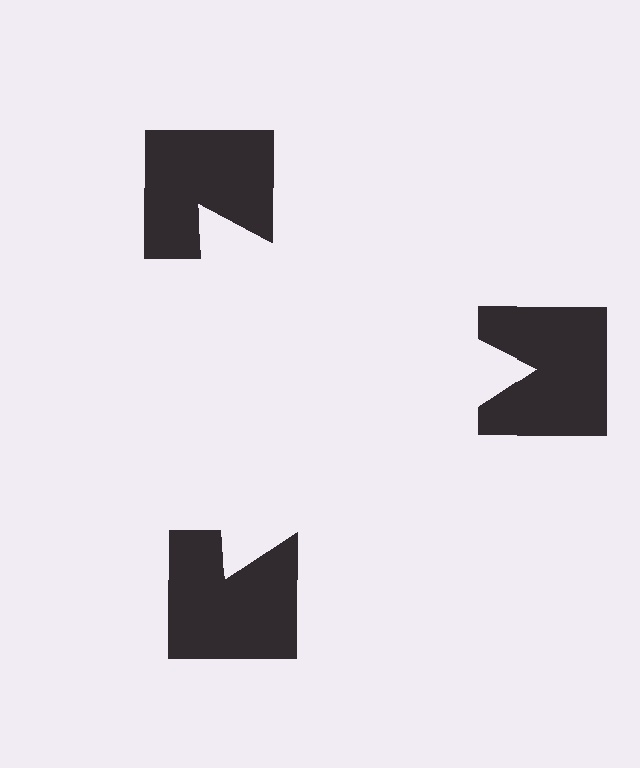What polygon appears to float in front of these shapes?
An illusory triangle — its edges are inferred from the aligned wedge cuts in the notched squares, not physically drawn.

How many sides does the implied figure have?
3 sides.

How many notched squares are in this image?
There are 3 — one at each vertex of the illusory triangle.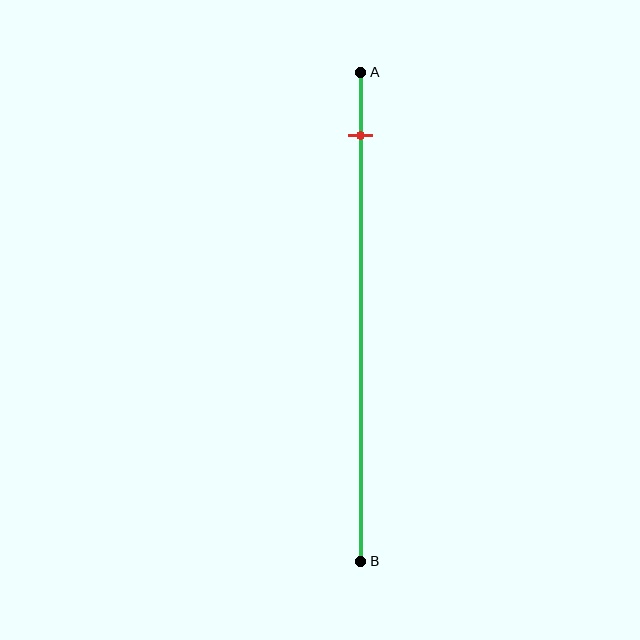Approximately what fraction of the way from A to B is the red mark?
The red mark is approximately 15% of the way from A to B.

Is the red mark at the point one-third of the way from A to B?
No, the mark is at about 15% from A, not at the 33% one-third point.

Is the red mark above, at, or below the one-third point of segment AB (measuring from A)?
The red mark is above the one-third point of segment AB.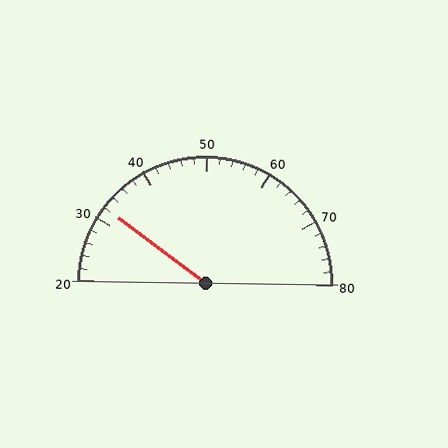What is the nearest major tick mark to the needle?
The nearest major tick mark is 30.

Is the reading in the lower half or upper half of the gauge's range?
The reading is in the lower half of the range (20 to 80).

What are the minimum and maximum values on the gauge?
The gauge ranges from 20 to 80.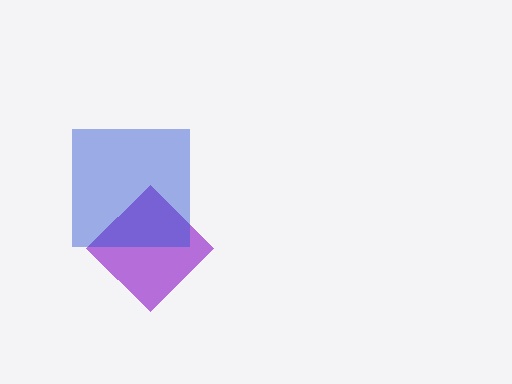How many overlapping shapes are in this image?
There are 2 overlapping shapes in the image.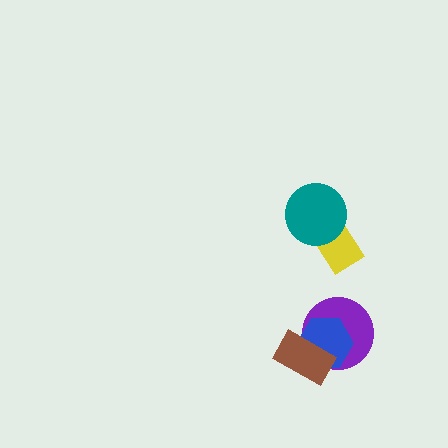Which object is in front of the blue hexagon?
The brown rectangle is in front of the blue hexagon.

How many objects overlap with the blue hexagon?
2 objects overlap with the blue hexagon.